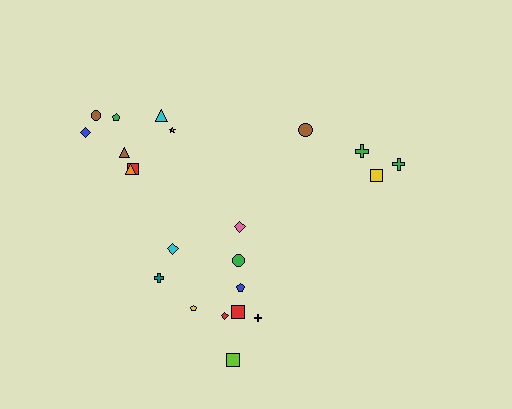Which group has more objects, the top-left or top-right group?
The top-left group.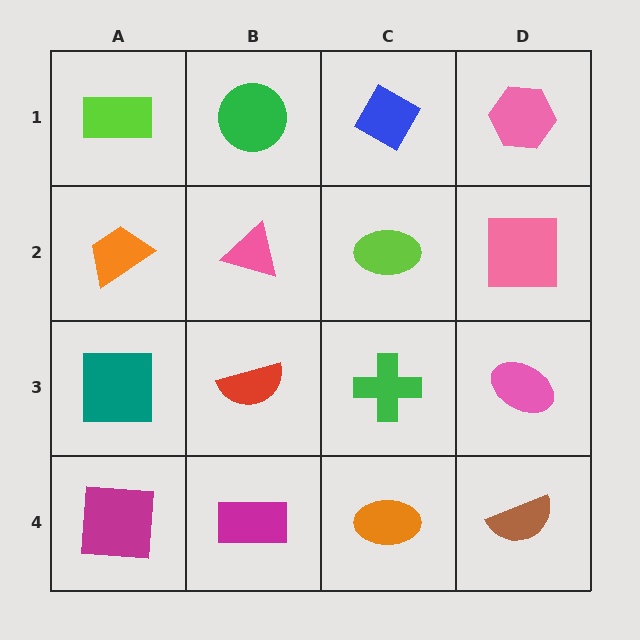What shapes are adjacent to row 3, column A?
An orange trapezoid (row 2, column A), a magenta square (row 4, column A), a red semicircle (row 3, column B).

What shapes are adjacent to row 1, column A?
An orange trapezoid (row 2, column A), a green circle (row 1, column B).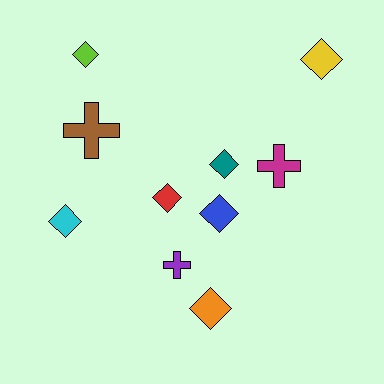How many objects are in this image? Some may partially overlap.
There are 10 objects.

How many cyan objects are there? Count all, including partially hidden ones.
There is 1 cyan object.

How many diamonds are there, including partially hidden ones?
There are 7 diamonds.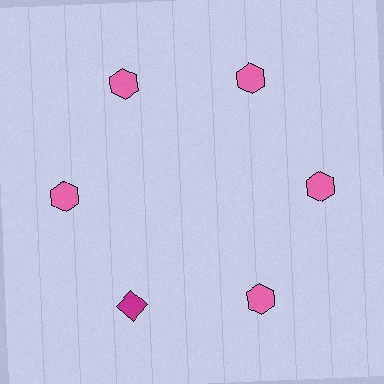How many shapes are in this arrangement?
There are 6 shapes arranged in a ring pattern.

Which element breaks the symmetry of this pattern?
The magenta diamond at roughly the 7 o'clock position breaks the symmetry. All other shapes are pink hexagons.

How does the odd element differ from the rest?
It differs in both color (magenta instead of pink) and shape (diamond instead of hexagon).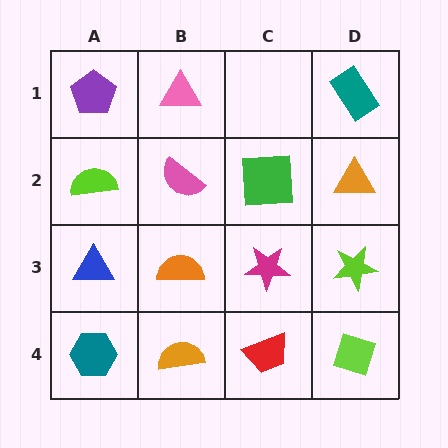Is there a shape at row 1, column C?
No, that cell is empty.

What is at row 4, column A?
A teal hexagon.